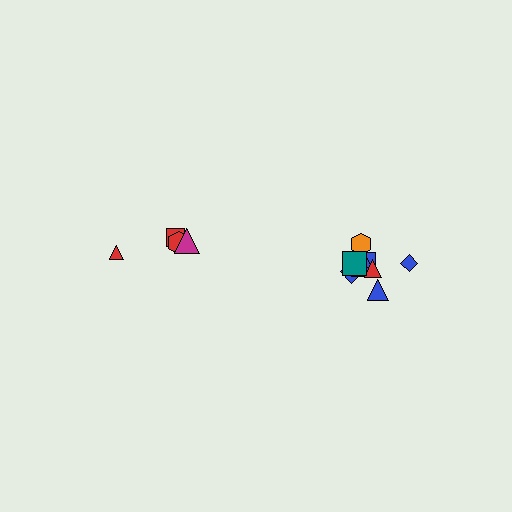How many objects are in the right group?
There are 8 objects.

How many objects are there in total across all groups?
There are 12 objects.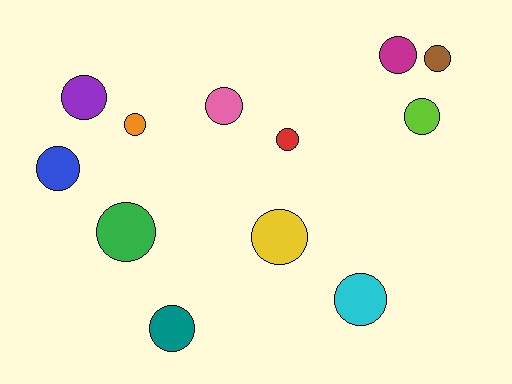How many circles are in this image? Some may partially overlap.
There are 12 circles.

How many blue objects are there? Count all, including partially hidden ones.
There is 1 blue object.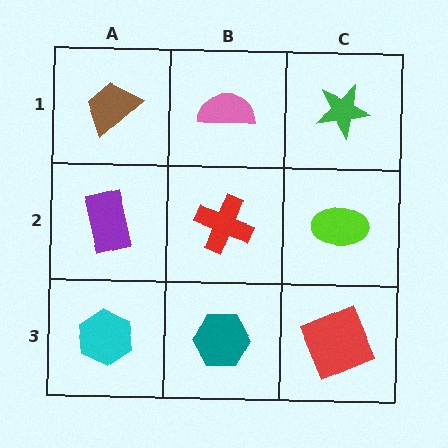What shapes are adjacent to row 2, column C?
A green star (row 1, column C), a red square (row 3, column C), a red cross (row 2, column B).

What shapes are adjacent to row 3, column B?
A red cross (row 2, column B), a cyan hexagon (row 3, column A), a red square (row 3, column C).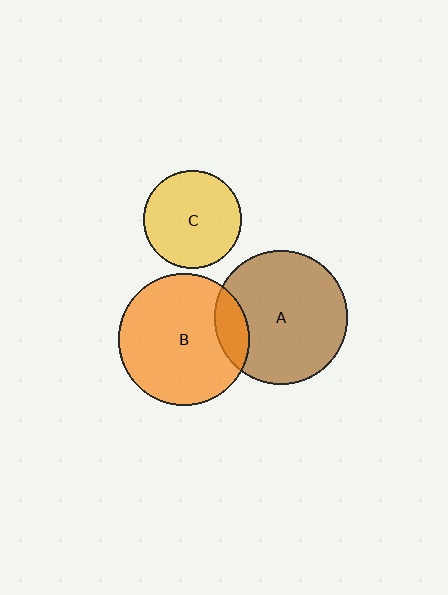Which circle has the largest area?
Circle A (brown).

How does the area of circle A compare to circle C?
Approximately 1.9 times.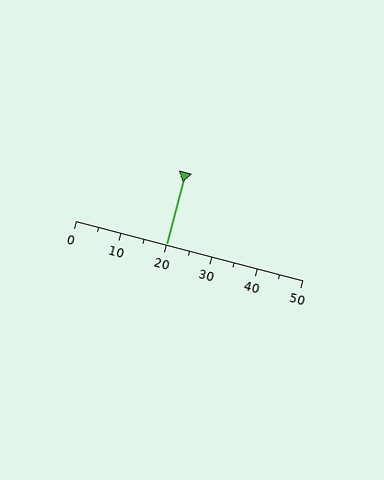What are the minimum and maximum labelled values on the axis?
The axis runs from 0 to 50.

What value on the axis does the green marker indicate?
The marker indicates approximately 20.